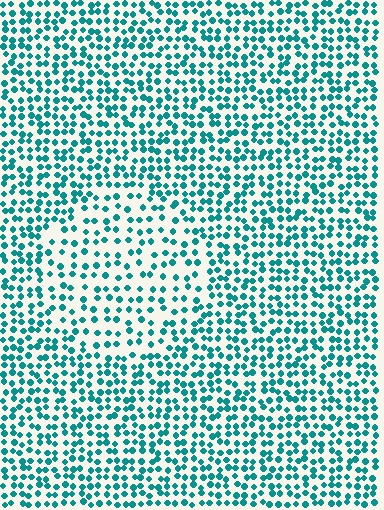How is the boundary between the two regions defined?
The boundary is defined by a change in element density (approximately 1.7x ratio). All elements are the same color, size, and shape.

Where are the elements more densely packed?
The elements are more densely packed outside the circle boundary.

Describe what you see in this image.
The image contains small teal elements arranged at two different densities. A circle-shaped region is visible where the elements are less densely packed than the surrounding area.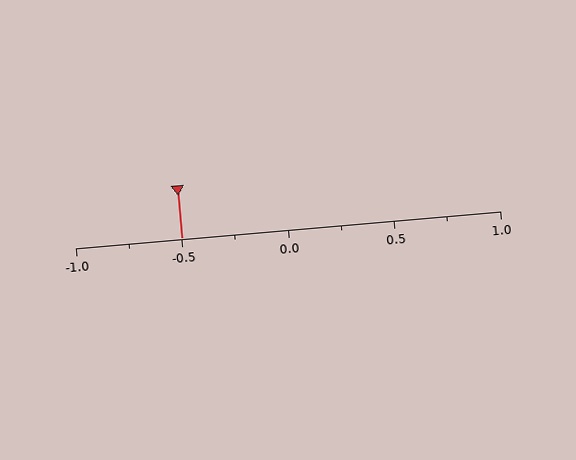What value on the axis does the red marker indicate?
The marker indicates approximately -0.5.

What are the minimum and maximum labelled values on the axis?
The axis runs from -1.0 to 1.0.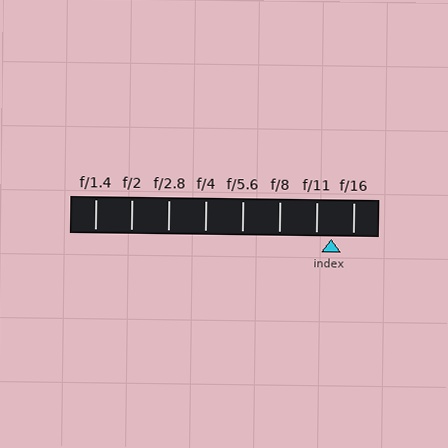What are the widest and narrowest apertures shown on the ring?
The widest aperture shown is f/1.4 and the narrowest is f/16.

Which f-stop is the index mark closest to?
The index mark is closest to f/11.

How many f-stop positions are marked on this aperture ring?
There are 8 f-stop positions marked.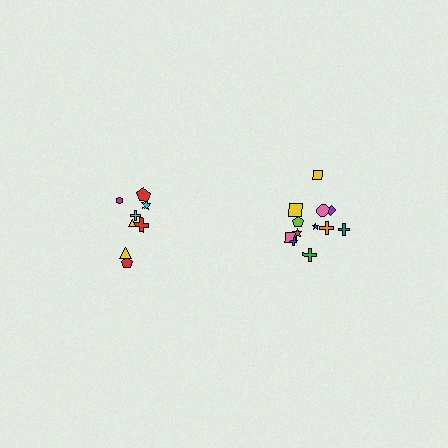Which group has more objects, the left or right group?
The right group.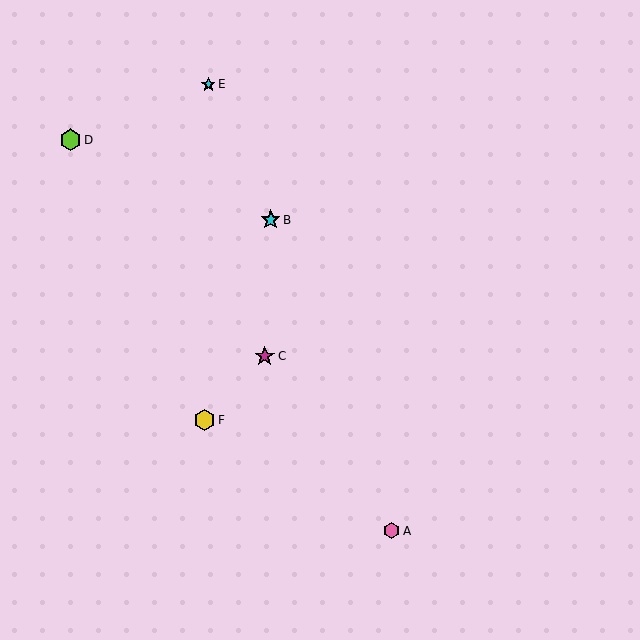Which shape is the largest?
The lime hexagon (labeled D) is the largest.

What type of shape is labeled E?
Shape E is a cyan star.